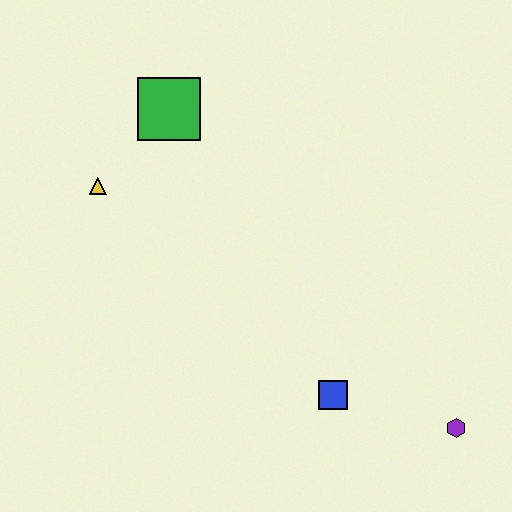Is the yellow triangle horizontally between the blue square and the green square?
No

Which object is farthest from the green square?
The purple hexagon is farthest from the green square.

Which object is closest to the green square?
The yellow triangle is closest to the green square.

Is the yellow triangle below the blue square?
No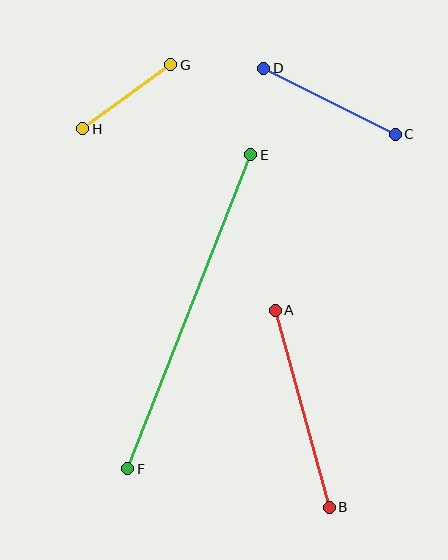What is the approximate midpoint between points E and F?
The midpoint is at approximately (189, 312) pixels.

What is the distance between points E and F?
The distance is approximately 337 pixels.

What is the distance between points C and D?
The distance is approximately 147 pixels.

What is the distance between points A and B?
The distance is approximately 205 pixels.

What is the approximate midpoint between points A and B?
The midpoint is at approximately (302, 409) pixels.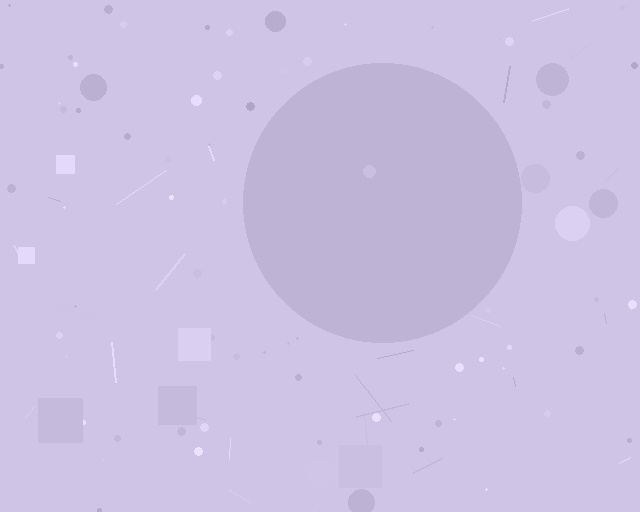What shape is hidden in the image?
A circle is hidden in the image.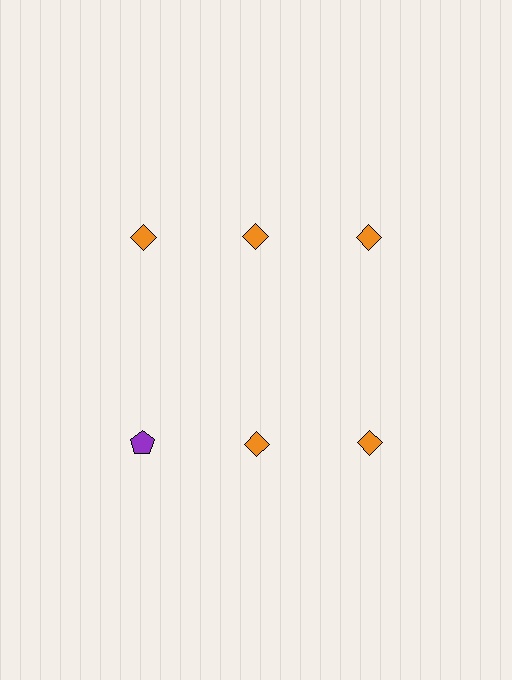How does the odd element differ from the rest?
It differs in both color (purple instead of orange) and shape (pentagon instead of diamond).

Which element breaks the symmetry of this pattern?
The purple pentagon in the second row, leftmost column breaks the symmetry. All other shapes are orange diamonds.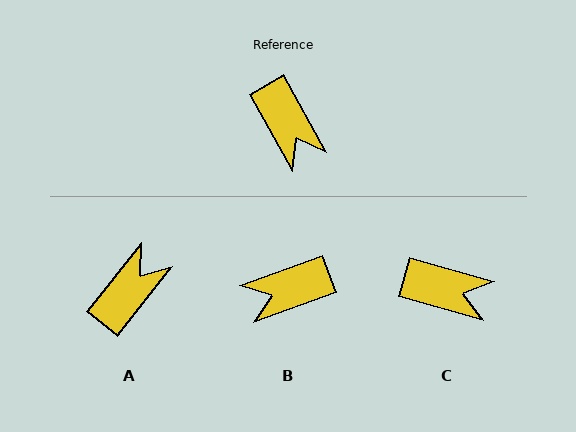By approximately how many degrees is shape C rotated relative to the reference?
Approximately 45 degrees counter-clockwise.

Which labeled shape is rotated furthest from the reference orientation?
A, about 113 degrees away.